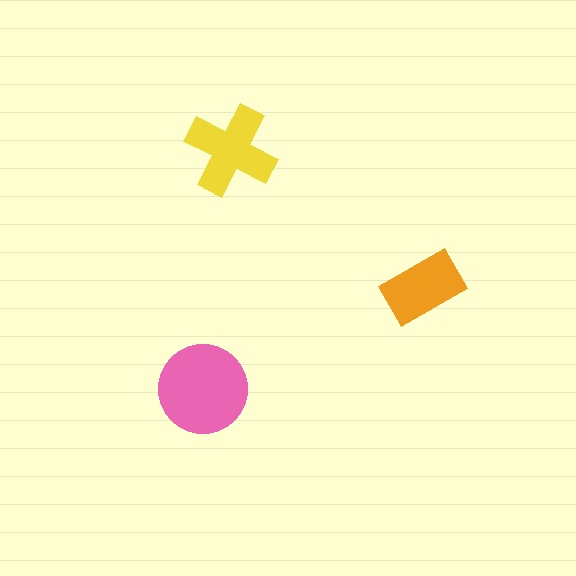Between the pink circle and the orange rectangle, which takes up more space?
The pink circle.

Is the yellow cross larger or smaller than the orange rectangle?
Larger.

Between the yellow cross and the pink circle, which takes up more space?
The pink circle.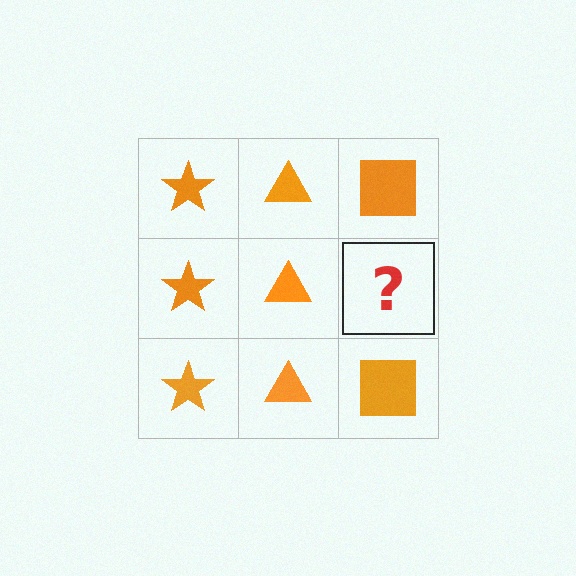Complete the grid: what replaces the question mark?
The question mark should be replaced with an orange square.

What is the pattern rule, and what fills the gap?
The rule is that each column has a consistent shape. The gap should be filled with an orange square.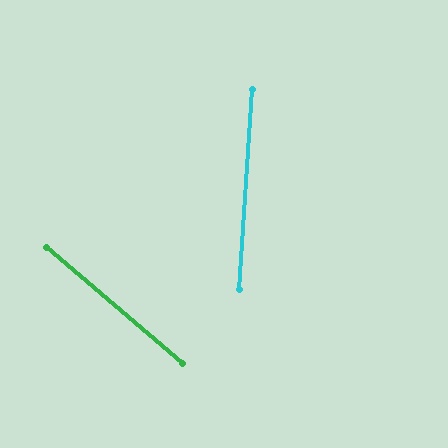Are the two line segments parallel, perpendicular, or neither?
Neither parallel nor perpendicular — they differ by about 53°.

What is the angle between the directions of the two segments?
Approximately 53 degrees.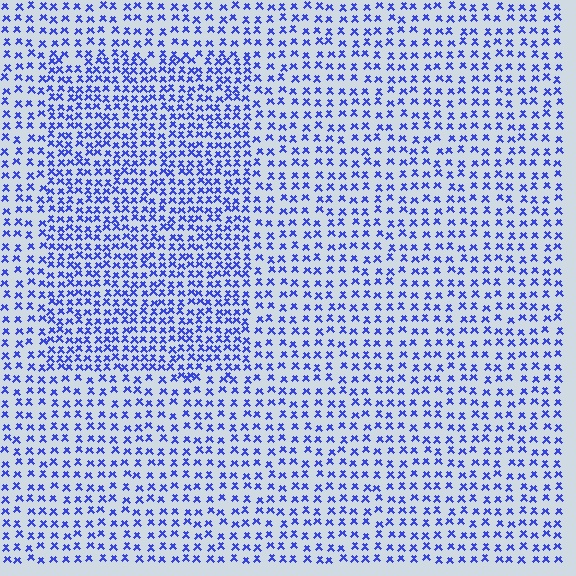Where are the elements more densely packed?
The elements are more densely packed inside the rectangle boundary.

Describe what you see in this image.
The image contains small blue elements arranged at two different densities. A rectangle-shaped region is visible where the elements are more densely packed than the surrounding area.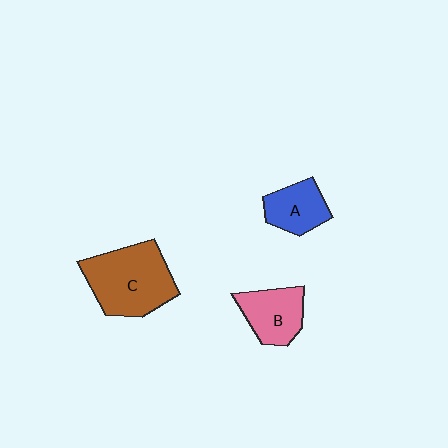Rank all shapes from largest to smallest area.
From largest to smallest: C (brown), B (pink), A (blue).